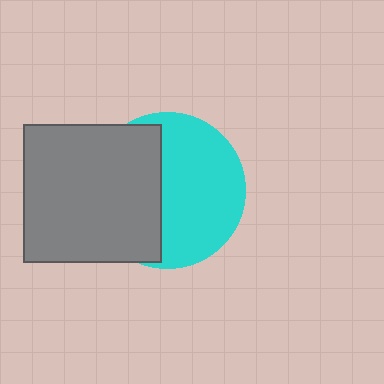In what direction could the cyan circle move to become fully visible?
The cyan circle could move right. That would shift it out from behind the gray square entirely.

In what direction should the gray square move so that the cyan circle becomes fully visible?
The gray square should move left. That is the shortest direction to clear the overlap and leave the cyan circle fully visible.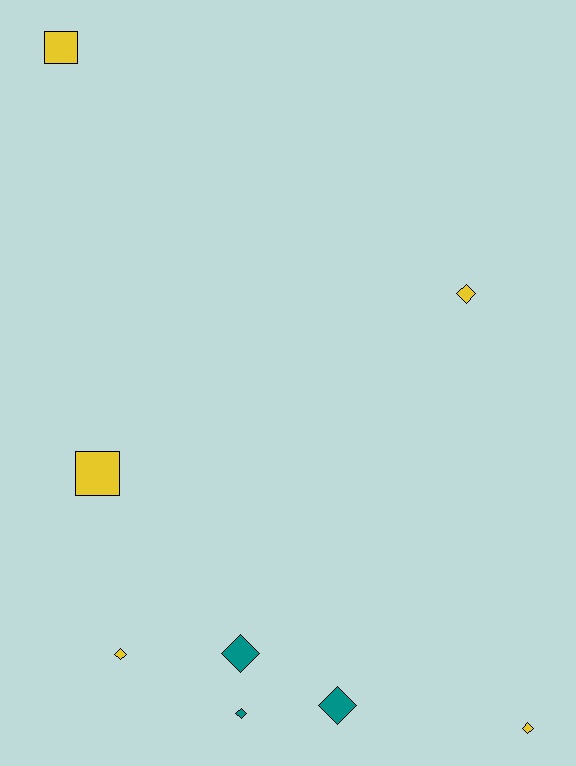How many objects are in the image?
There are 8 objects.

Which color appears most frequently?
Yellow, with 5 objects.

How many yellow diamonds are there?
There are 3 yellow diamonds.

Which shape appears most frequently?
Diamond, with 6 objects.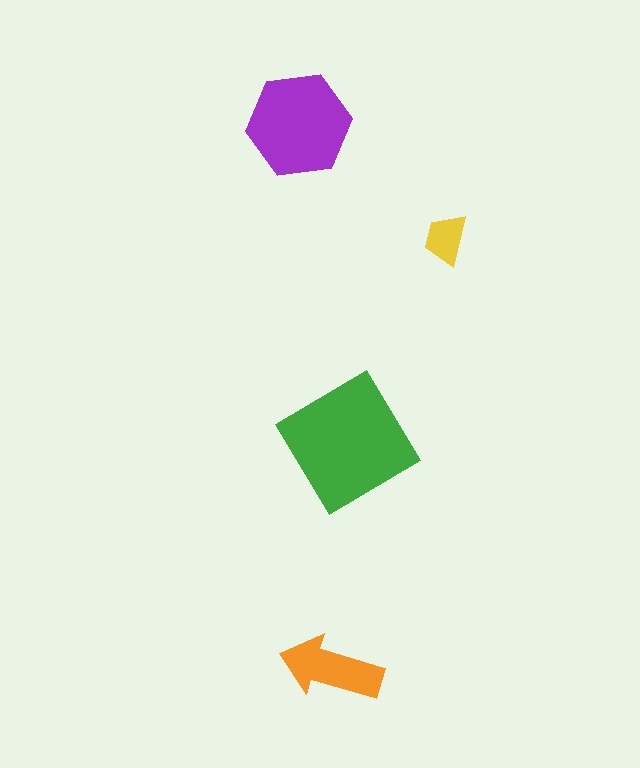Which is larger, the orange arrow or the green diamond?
The green diamond.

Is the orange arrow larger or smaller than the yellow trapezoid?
Larger.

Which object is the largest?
The green diamond.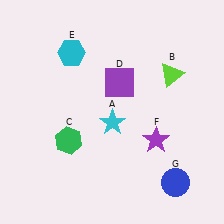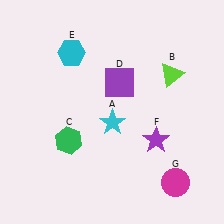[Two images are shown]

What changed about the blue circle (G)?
In Image 1, G is blue. In Image 2, it changed to magenta.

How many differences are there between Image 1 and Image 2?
There is 1 difference between the two images.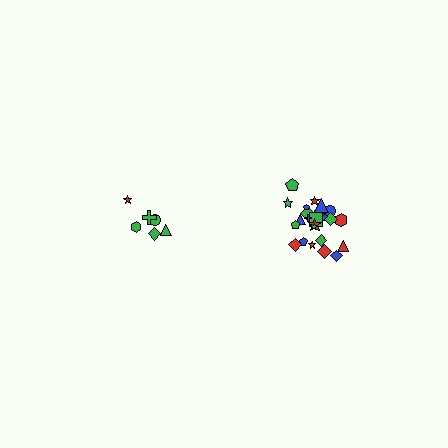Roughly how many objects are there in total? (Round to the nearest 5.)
Roughly 30 objects in total.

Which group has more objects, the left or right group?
The right group.